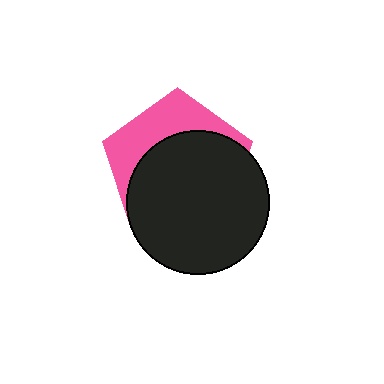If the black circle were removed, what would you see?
You would see the complete pink pentagon.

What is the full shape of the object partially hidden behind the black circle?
The partially hidden object is a pink pentagon.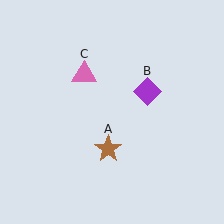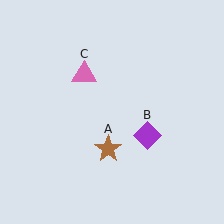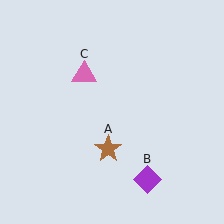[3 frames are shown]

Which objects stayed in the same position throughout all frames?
Brown star (object A) and pink triangle (object C) remained stationary.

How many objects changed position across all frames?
1 object changed position: purple diamond (object B).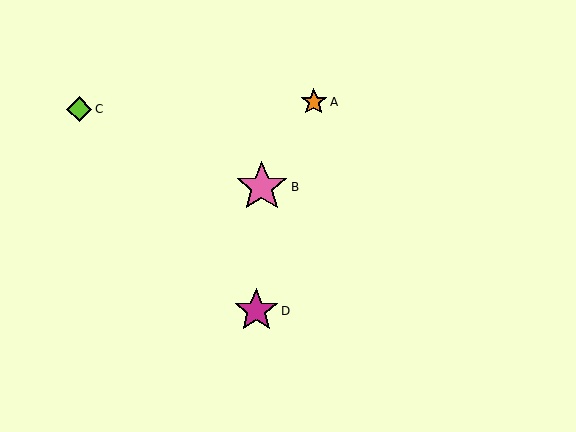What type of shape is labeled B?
Shape B is a pink star.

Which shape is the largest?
The pink star (labeled B) is the largest.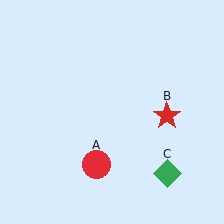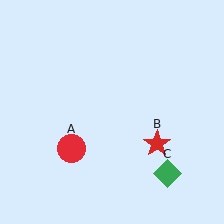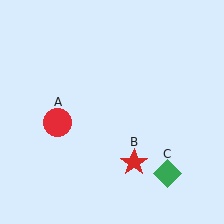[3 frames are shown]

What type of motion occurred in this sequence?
The red circle (object A), red star (object B) rotated clockwise around the center of the scene.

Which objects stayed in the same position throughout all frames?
Green diamond (object C) remained stationary.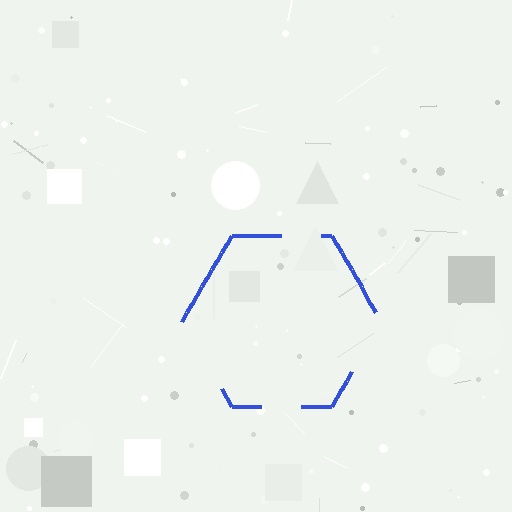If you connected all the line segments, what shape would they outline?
They would outline a hexagon.